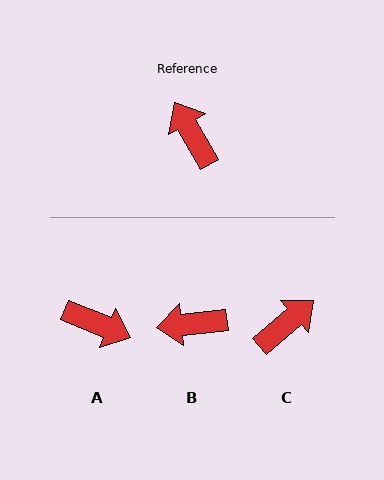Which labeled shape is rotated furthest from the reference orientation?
A, about 142 degrees away.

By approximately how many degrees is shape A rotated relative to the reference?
Approximately 142 degrees clockwise.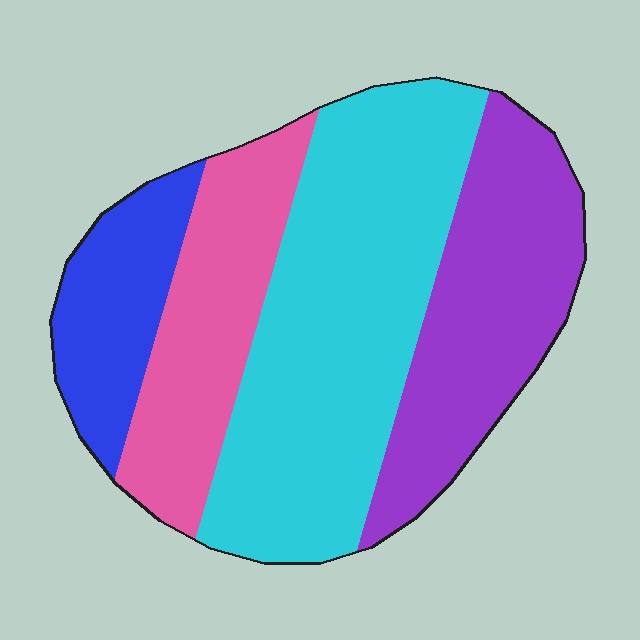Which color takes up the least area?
Blue, at roughly 15%.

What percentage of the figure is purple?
Purple covers 25% of the figure.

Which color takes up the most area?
Cyan, at roughly 40%.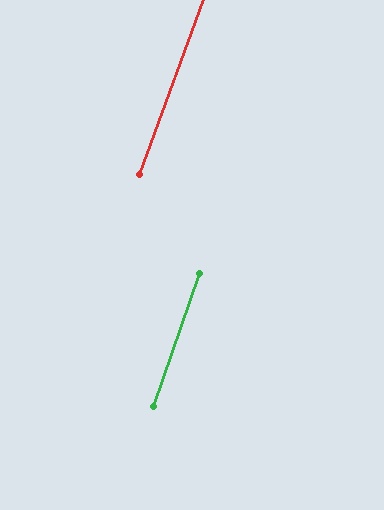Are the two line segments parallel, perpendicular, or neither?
Parallel — their directions differ by only 0.9°.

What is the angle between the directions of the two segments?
Approximately 1 degree.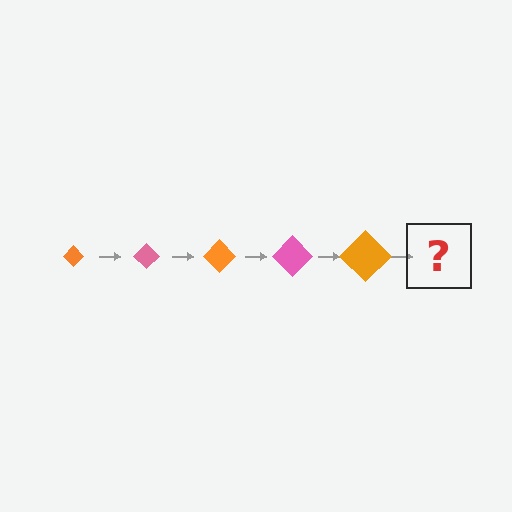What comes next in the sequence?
The next element should be a pink diamond, larger than the previous one.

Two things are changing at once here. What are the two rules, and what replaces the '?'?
The two rules are that the diamond grows larger each step and the color cycles through orange and pink. The '?' should be a pink diamond, larger than the previous one.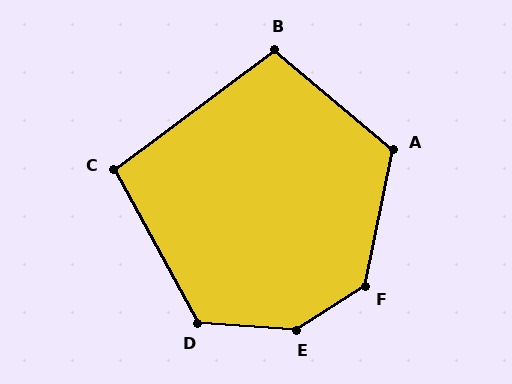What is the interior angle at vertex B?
Approximately 103 degrees (obtuse).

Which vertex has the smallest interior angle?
C, at approximately 98 degrees.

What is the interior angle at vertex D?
Approximately 122 degrees (obtuse).